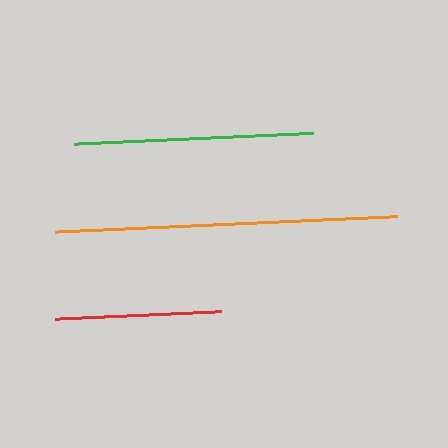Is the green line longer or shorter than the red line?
The green line is longer than the red line.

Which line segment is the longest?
The orange line is the longest at approximately 342 pixels.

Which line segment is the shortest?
The red line is the shortest at approximately 165 pixels.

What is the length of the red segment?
The red segment is approximately 165 pixels long.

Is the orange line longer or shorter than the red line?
The orange line is longer than the red line.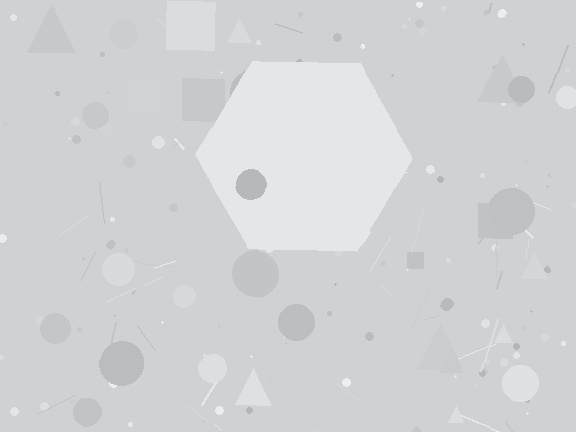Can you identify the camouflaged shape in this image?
The camouflaged shape is a hexagon.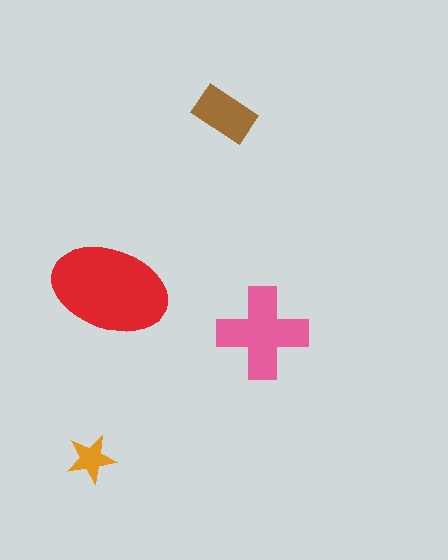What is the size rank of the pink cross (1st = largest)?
2nd.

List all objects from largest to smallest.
The red ellipse, the pink cross, the brown rectangle, the orange star.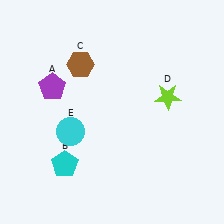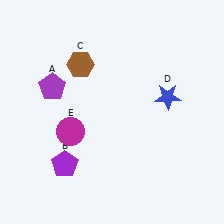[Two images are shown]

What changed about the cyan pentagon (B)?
In Image 1, B is cyan. In Image 2, it changed to purple.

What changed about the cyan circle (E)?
In Image 1, E is cyan. In Image 2, it changed to magenta.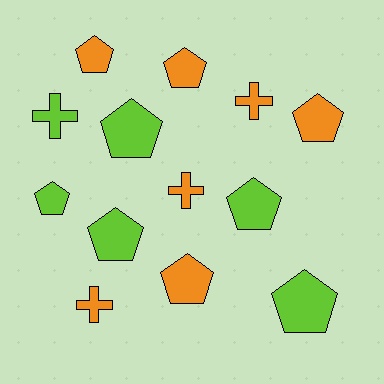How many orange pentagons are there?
There are 4 orange pentagons.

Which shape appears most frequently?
Pentagon, with 9 objects.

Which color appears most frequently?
Orange, with 7 objects.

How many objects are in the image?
There are 13 objects.